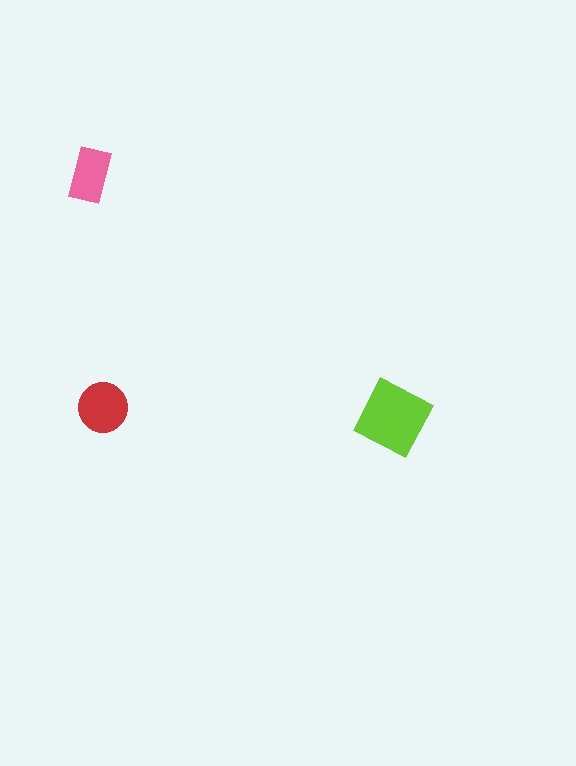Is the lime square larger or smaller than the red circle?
Larger.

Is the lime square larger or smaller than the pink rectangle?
Larger.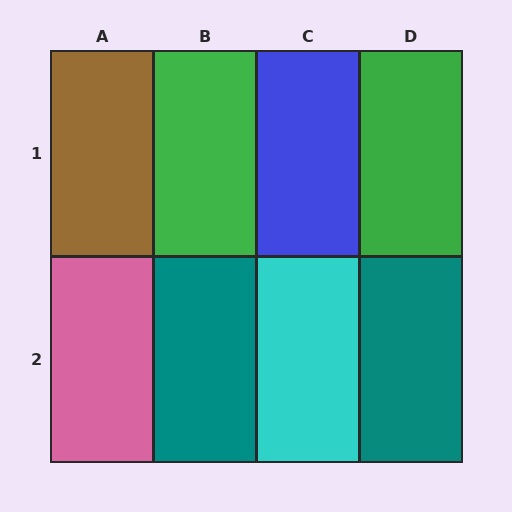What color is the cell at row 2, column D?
Teal.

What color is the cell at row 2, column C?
Cyan.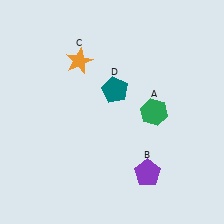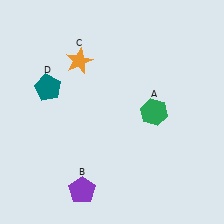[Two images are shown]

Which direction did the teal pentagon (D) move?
The teal pentagon (D) moved left.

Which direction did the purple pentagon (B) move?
The purple pentagon (B) moved left.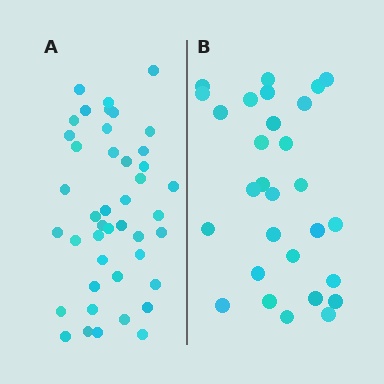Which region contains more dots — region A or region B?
Region A (the left region) has more dots.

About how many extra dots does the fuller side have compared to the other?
Region A has approximately 15 more dots than region B.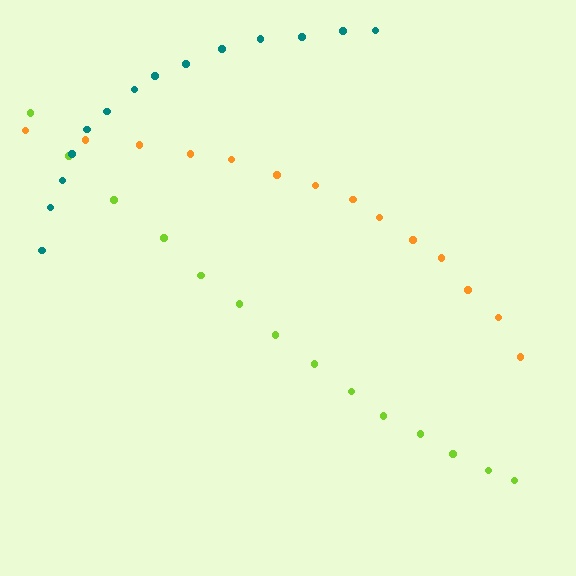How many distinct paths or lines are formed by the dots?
There are 3 distinct paths.